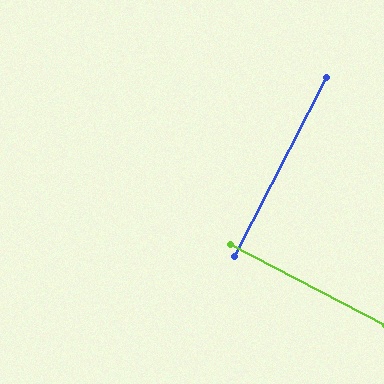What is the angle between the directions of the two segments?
Approximately 90 degrees.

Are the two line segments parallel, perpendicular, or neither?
Perpendicular — they meet at approximately 90°.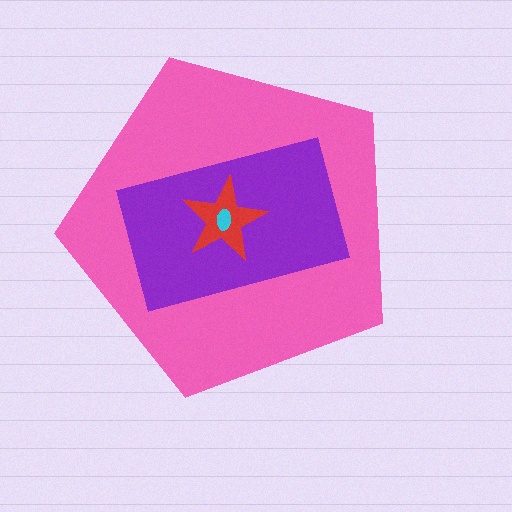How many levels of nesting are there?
4.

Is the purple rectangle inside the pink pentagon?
Yes.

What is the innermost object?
The cyan ellipse.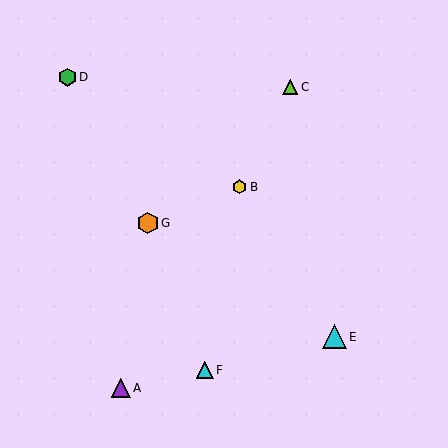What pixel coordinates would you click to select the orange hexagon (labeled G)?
Click at (148, 223) to select the orange hexagon G.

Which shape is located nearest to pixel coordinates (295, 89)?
The lime triangle (labeled C) at (290, 87) is nearest to that location.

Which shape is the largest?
The cyan triangle (labeled E) is the largest.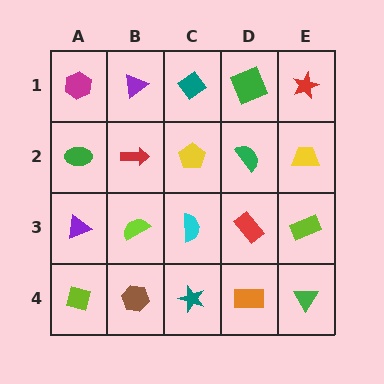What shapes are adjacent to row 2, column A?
A magenta hexagon (row 1, column A), a purple triangle (row 3, column A), a red arrow (row 2, column B).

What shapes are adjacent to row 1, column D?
A green semicircle (row 2, column D), a teal diamond (row 1, column C), a red star (row 1, column E).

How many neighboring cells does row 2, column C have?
4.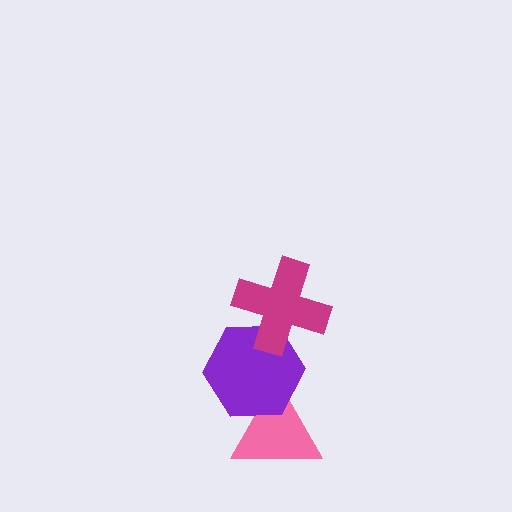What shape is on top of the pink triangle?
The purple hexagon is on top of the pink triangle.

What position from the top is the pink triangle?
The pink triangle is 3rd from the top.